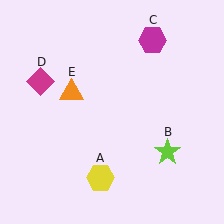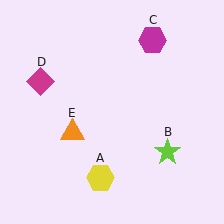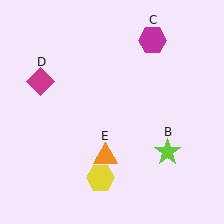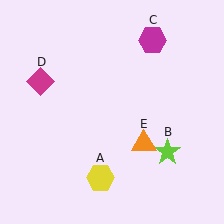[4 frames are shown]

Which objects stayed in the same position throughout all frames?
Yellow hexagon (object A) and lime star (object B) and magenta hexagon (object C) and magenta diamond (object D) remained stationary.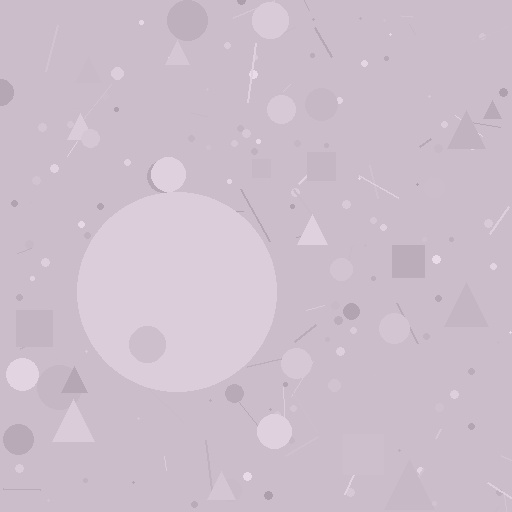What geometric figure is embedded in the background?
A circle is embedded in the background.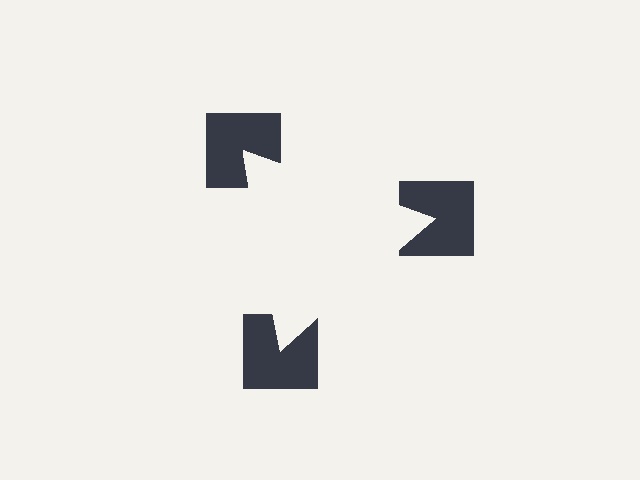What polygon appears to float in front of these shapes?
An illusory triangle — its edges are inferred from the aligned wedge cuts in the notched squares, not physically drawn.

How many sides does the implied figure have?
3 sides.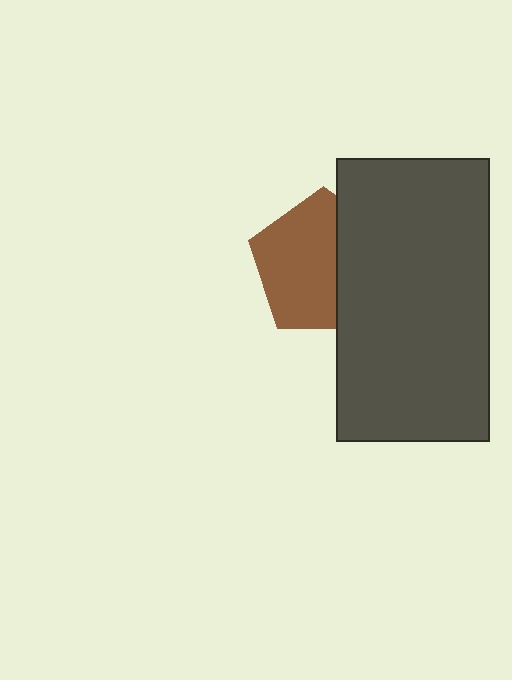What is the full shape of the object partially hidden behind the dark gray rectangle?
The partially hidden object is a brown pentagon.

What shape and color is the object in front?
The object in front is a dark gray rectangle.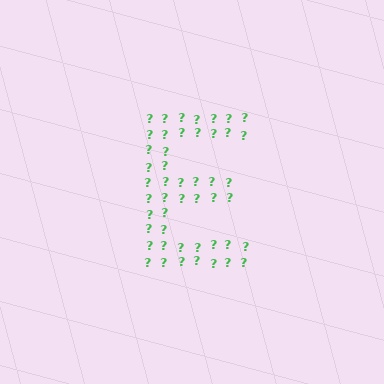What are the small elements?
The small elements are question marks.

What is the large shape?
The large shape is the letter E.